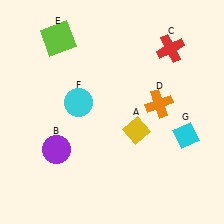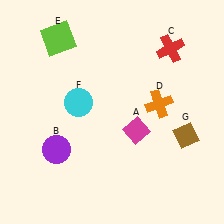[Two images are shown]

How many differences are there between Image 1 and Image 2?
There are 2 differences between the two images.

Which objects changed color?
A changed from yellow to magenta. G changed from cyan to brown.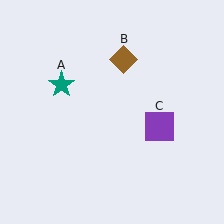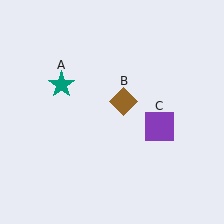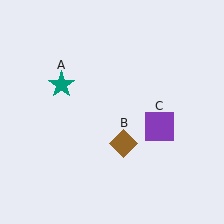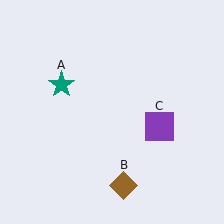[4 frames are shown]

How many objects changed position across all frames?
1 object changed position: brown diamond (object B).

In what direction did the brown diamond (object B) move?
The brown diamond (object B) moved down.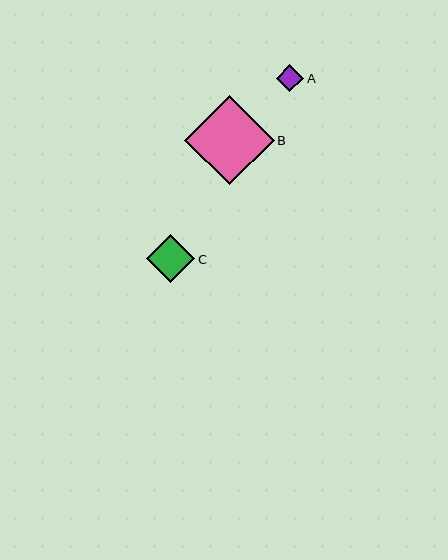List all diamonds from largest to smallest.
From largest to smallest: B, C, A.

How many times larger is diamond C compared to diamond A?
Diamond C is approximately 1.8 times the size of diamond A.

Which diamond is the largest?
Diamond B is the largest with a size of approximately 90 pixels.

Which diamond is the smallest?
Diamond A is the smallest with a size of approximately 27 pixels.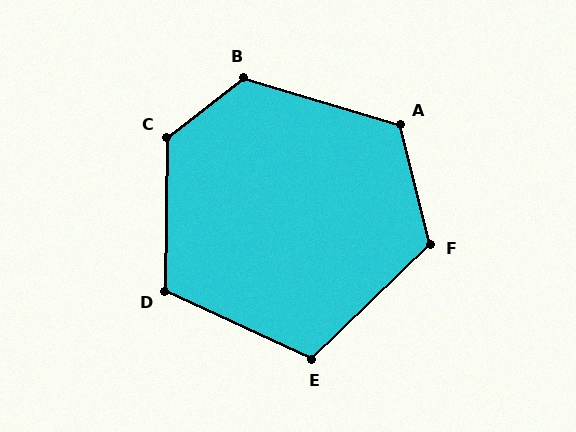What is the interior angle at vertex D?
Approximately 114 degrees (obtuse).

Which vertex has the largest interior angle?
C, at approximately 128 degrees.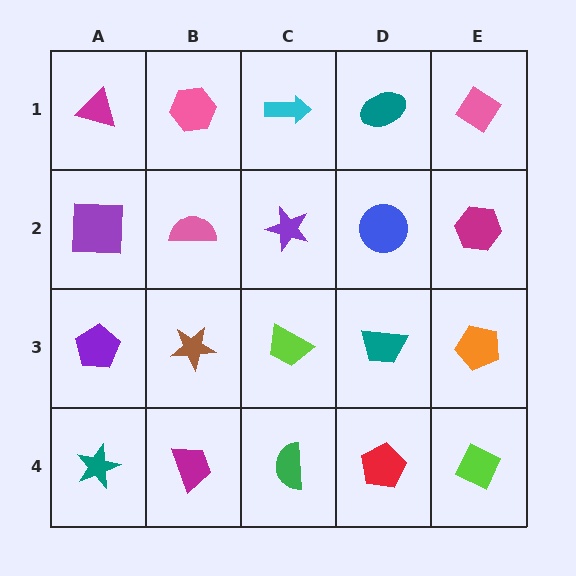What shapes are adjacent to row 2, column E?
A pink diamond (row 1, column E), an orange pentagon (row 3, column E), a blue circle (row 2, column D).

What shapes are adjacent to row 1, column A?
A purple square (row 2, column A), a pink hexagon (row 1, column B).